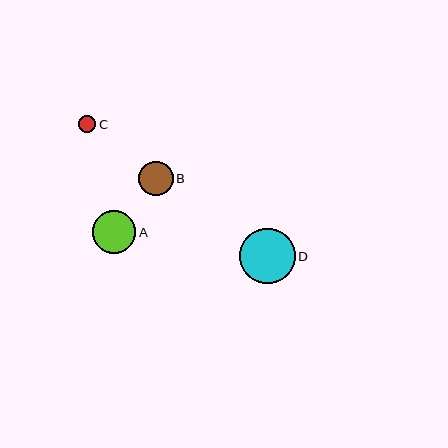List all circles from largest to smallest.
From largest to smallest: D, A, B, C.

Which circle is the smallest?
Circle C is the smallest with a size of approximately 17 pixels.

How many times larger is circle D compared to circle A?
Circle D is approximately 1.3 times the size of circle A.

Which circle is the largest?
Circle D is the largest with a size of approximately 56 pixels.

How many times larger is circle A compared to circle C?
Circle A is approximately 2.6 times the size of circle C.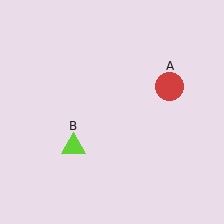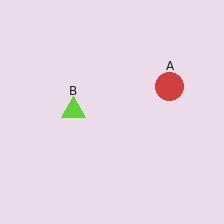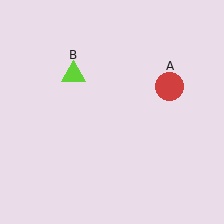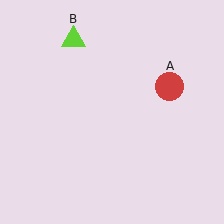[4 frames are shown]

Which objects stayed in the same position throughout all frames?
Red circle (object A) remained stationary.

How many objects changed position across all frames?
1 object changed position: lime triangle (object B).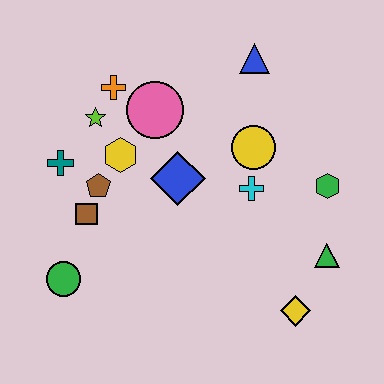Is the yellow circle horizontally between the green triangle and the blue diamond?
Yes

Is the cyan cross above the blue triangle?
No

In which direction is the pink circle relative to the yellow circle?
The pink circle is to the left of the yellow circle.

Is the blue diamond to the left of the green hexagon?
Yes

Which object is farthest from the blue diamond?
The yellow diamond is farthest from the blue diamond.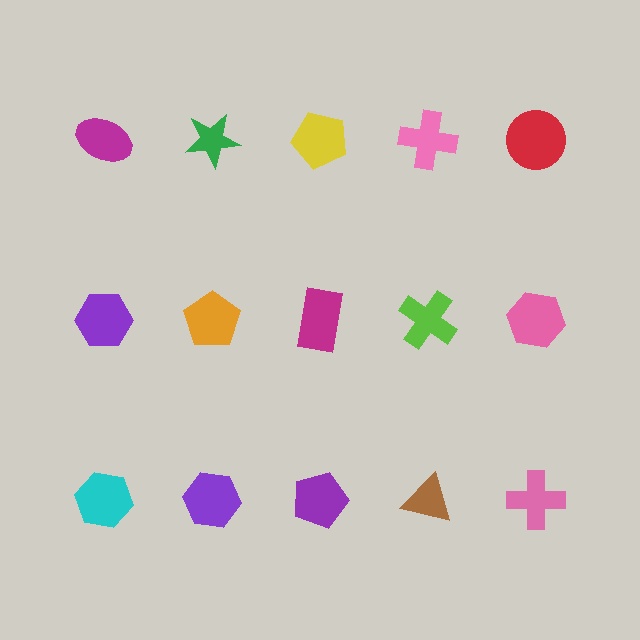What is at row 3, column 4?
A brown triangle.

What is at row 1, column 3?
A yellow pentagon.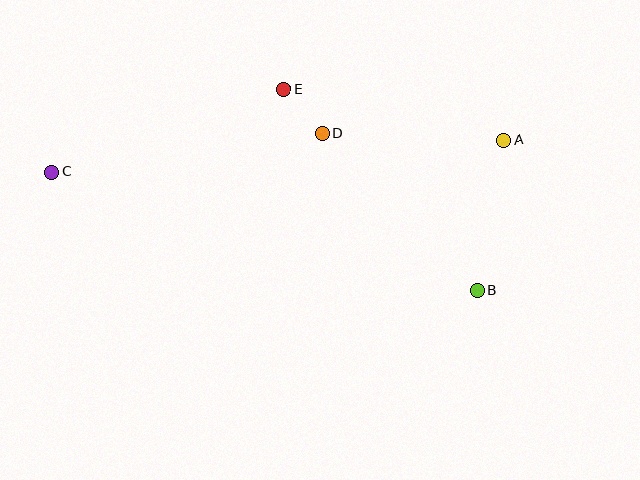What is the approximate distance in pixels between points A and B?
The distance between A and B is approximately 153 pixels.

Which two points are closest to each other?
Points D and E are closest to each other.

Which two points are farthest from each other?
Points A and C are farthest from each other.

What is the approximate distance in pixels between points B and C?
The distance between B and C is approximately 442 pixels.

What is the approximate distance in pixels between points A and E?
The distance between A and E is approximately 226 pixels.